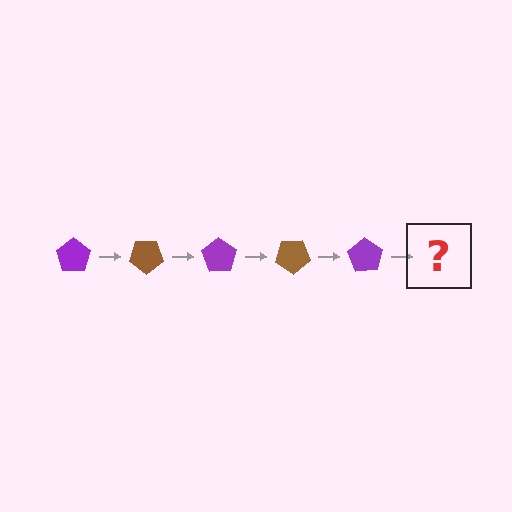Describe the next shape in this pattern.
It should be a brown pentagon, rotated 175 degrees from the start.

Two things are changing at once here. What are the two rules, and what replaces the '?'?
The two rules are that it rotates 35 degrees each step and the color cycles through purple and brown. The '?' should be a brown pentagon, rotated 175 degrees from the start.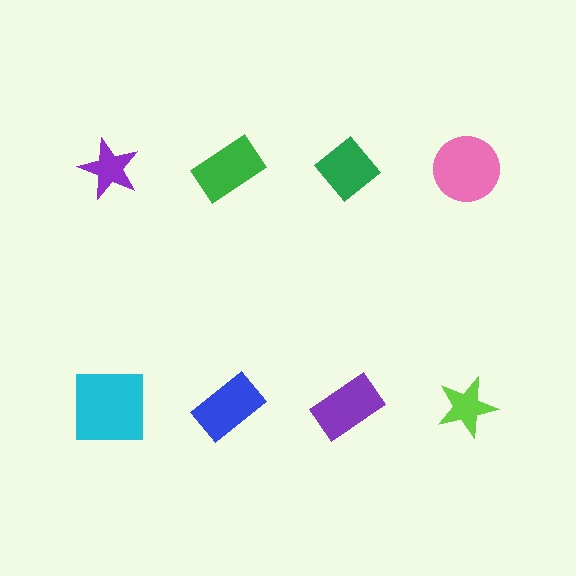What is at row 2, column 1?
A cyan square.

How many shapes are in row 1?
4 shapes.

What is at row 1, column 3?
A green diamond.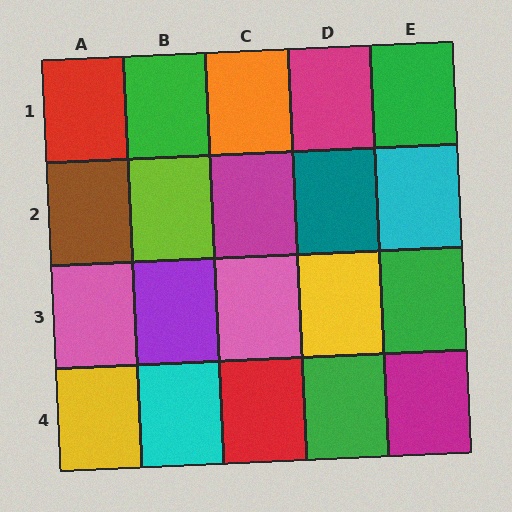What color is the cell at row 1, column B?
Green.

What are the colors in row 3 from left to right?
Pink, purple, pink, yellow, green.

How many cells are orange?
1 cell is orange.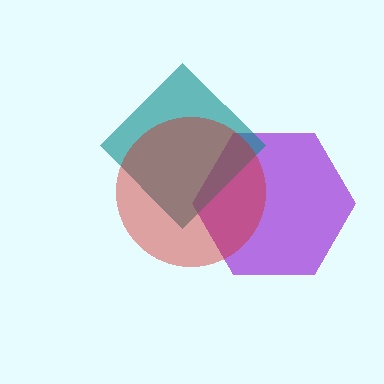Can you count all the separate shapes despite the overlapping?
Yes, there are 3 separate shapes.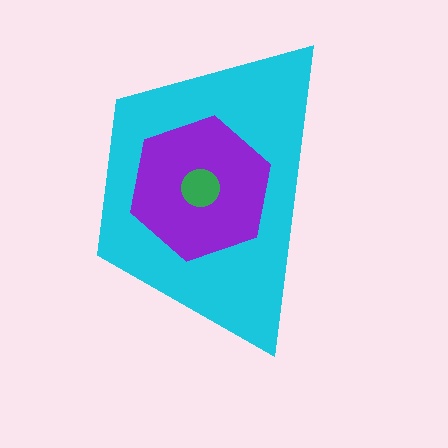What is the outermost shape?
The cyan trapezoid.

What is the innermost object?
The green circle.